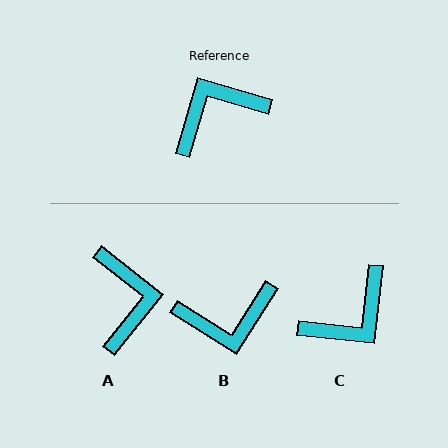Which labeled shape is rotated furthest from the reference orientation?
C, about 170 degrees away.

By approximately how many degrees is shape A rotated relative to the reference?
Approximately 112 degrees clockwise.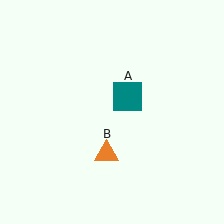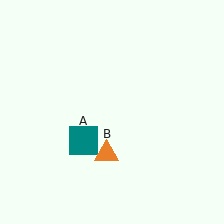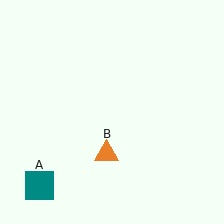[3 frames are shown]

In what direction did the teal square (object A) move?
The teal square (object A) moved down and to the left.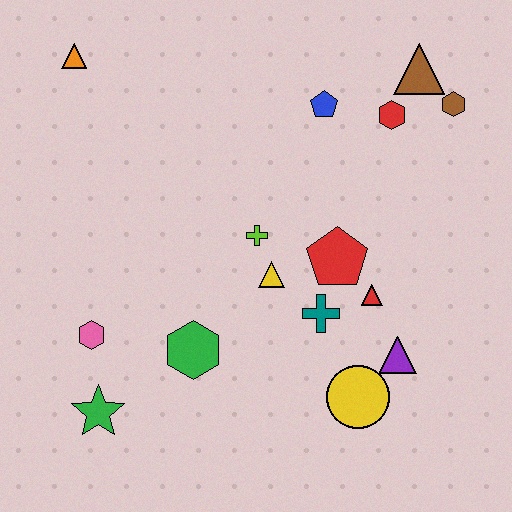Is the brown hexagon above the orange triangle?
No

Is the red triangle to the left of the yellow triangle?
No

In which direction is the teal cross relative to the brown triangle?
The teal cross is below the brown triangle.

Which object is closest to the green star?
The pink hexagon is closest to the green star.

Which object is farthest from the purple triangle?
The orange triangle is farthest from the purple triangle.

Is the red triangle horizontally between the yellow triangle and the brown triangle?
Yes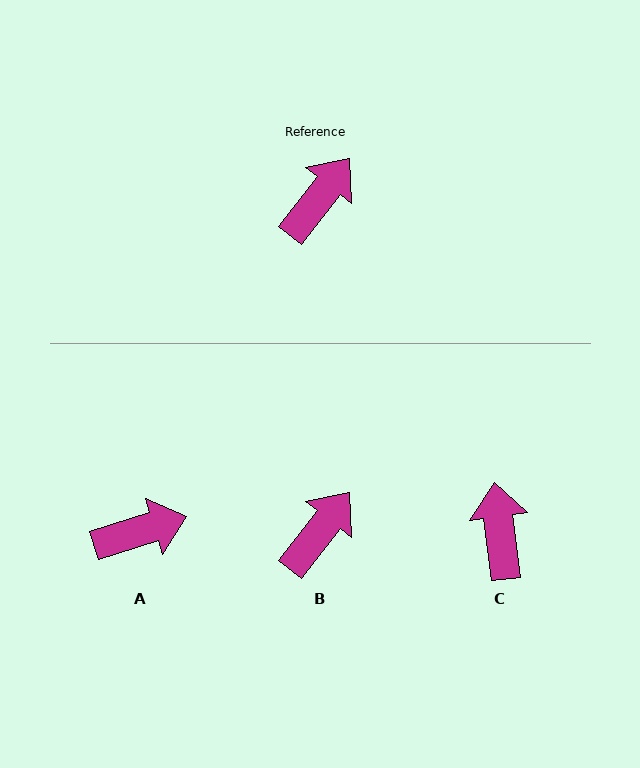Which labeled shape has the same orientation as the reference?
B.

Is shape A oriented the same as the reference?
No, it is off by about 34 degrees.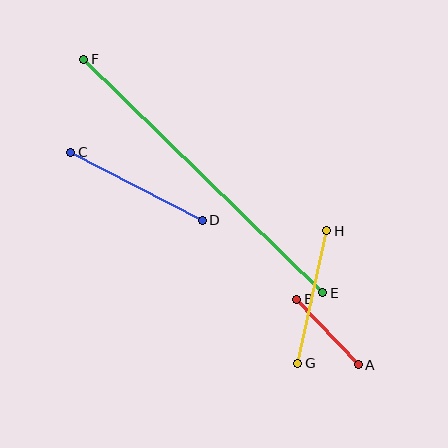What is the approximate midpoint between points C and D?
The midpoint is at approximately (137, 186) pixels.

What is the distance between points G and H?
The distance is approximately 136 pixels.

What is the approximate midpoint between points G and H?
The midpoint is at approximately (312, 297) pixels.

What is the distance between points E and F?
The distance is approximately 334 pixels.